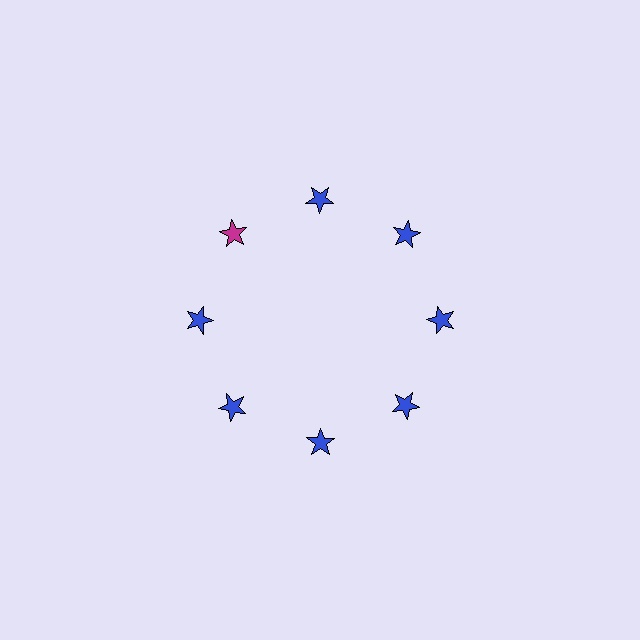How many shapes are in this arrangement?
There are 8 shapes arranged in a ring pattern.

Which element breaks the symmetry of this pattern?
The magenta star at roughly the 10 o'clock position breaks the symmetry. All other shapes are blue stars.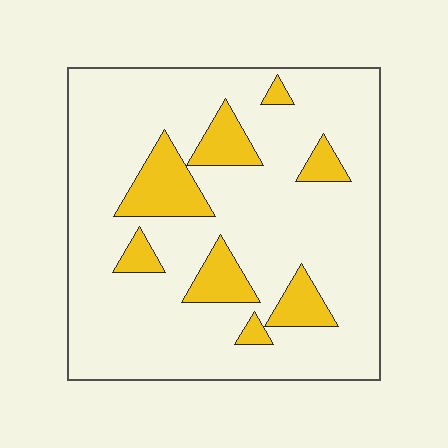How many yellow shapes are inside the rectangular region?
8.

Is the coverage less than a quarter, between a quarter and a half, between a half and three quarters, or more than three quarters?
Less than a quarter.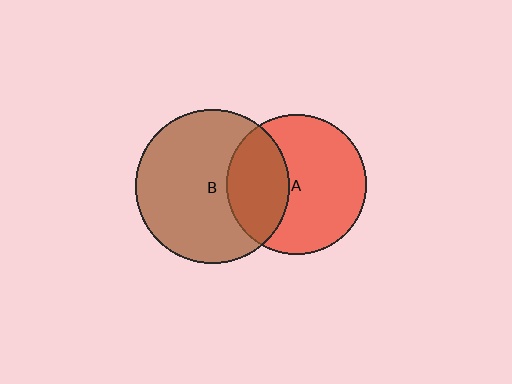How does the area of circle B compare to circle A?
Approximately 1.2 times.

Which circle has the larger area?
Circle B (brown).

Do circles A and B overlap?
Yes.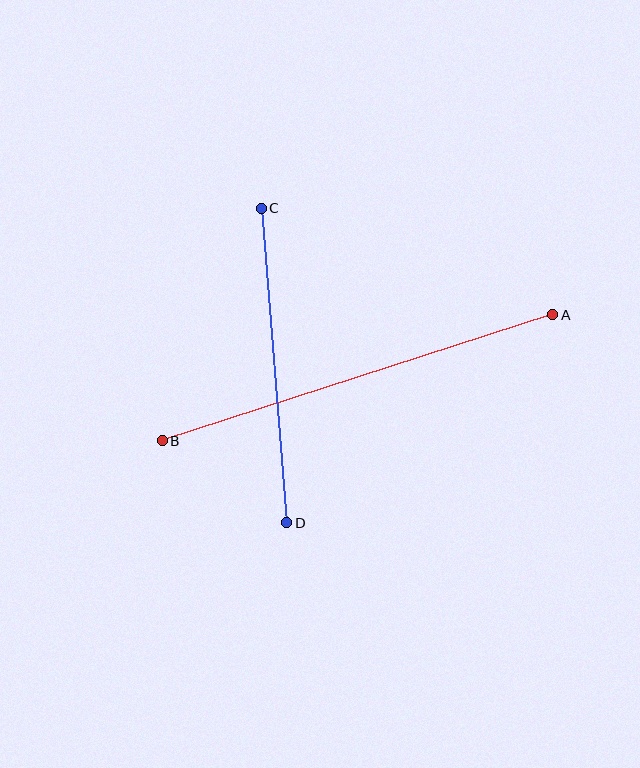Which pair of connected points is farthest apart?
Points A and B are farthest apart.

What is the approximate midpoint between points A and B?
The midpoint is at approximately (358, 378) pixels.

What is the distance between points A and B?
The distance is approximately 411 pixels.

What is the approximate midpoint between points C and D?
The midpoint is at approximately (274, 366) pixels.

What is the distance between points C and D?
The distance is approximately 316 pixels.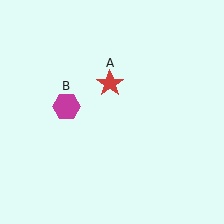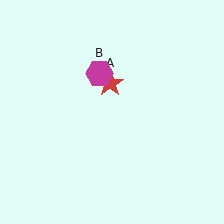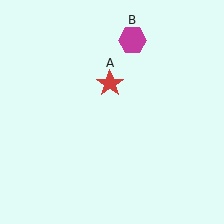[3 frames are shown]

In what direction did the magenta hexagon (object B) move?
The magenta hexagon (object B) moved up and to the right.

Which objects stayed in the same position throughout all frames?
Red star (object A) remained stationary.